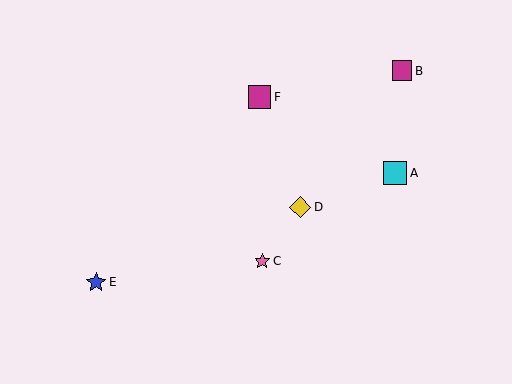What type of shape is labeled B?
Shape B is a magenta square.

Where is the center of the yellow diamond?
The center of the yellow diamond is at (300, 207).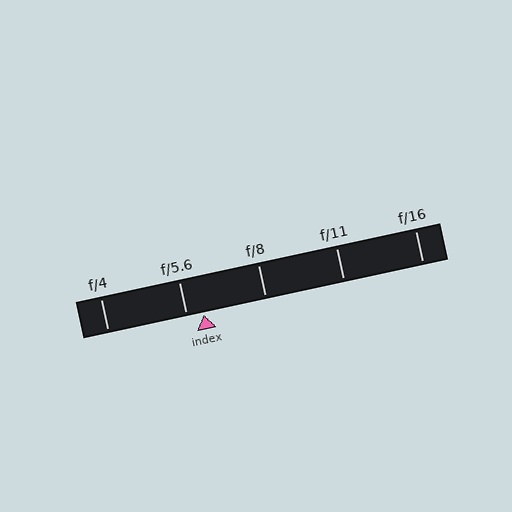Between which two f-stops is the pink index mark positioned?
The index mark is between f/5.6 and f/8.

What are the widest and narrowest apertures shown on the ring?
The widest aperture shown is f/4 and the narrowest is f/16.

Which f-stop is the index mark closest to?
The index mark is closest to f/5.6.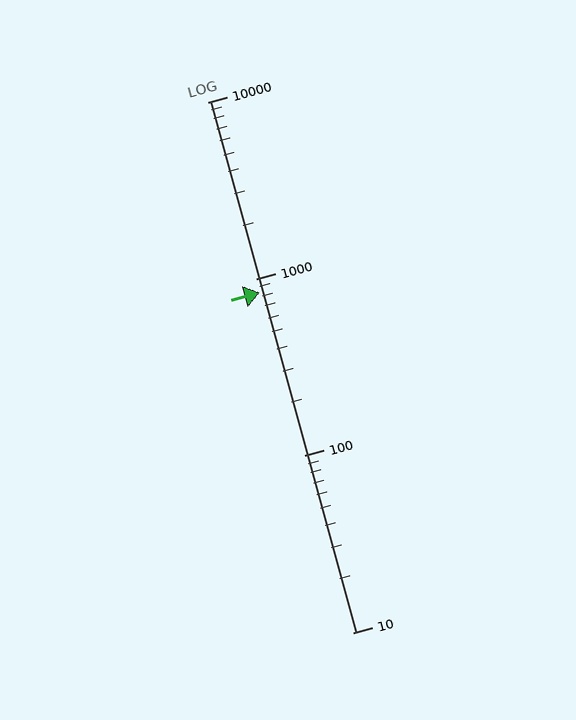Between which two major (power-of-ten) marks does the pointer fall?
The pointer is between 100 and 1000.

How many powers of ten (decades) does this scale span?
The scale spans 3 decades, from 10 to 10000.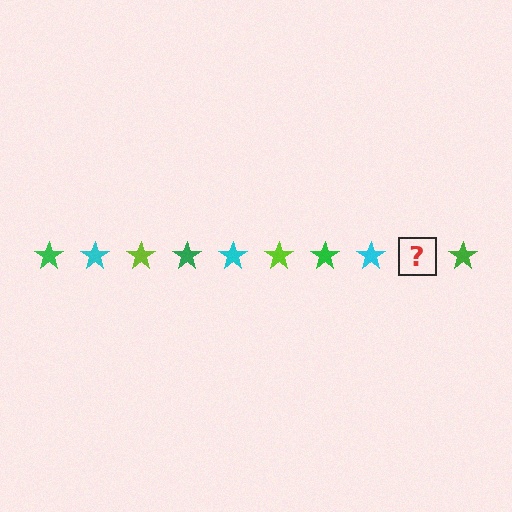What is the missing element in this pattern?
The missing element is a lime star.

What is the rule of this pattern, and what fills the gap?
The rule is that the pattern cycles through green, cyan, lime stars. The gap should be filled with a lime star.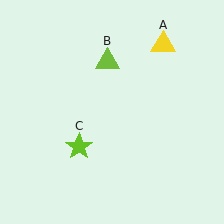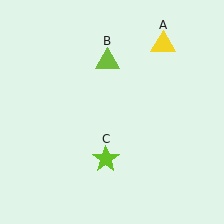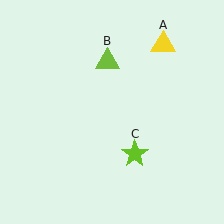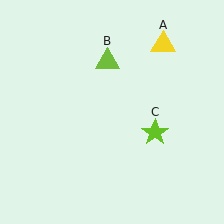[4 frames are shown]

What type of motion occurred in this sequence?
The lime star (object C) rotated counterclockwise around the center of the scene.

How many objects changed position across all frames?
1 object changed position: lime star (object C).